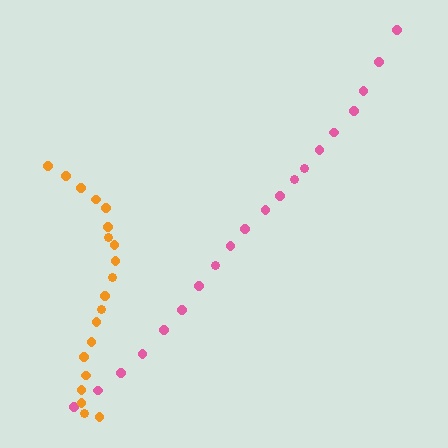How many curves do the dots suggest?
There are 2 distinct paths.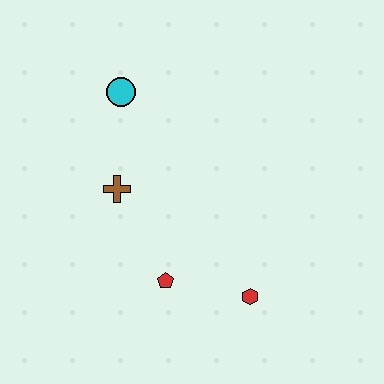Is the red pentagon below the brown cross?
Yes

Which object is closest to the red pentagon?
The red hexagon is closest to the red pentagon.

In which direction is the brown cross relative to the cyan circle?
The brown cross is below the cyan circle.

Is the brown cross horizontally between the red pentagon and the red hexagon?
No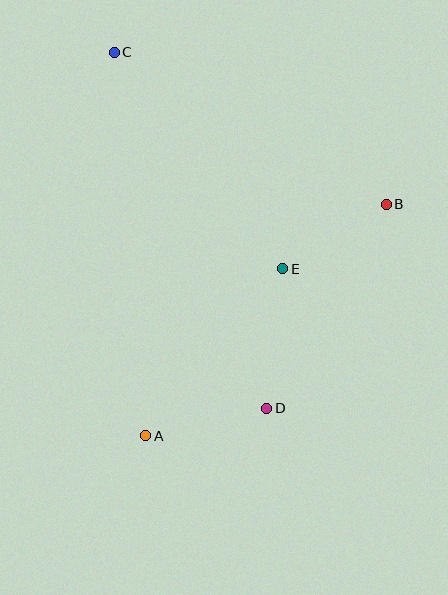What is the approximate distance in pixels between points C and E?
The distance between C and E is approximately 274 pixels.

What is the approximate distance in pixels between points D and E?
The distance between D and E is approximately 141 pixels.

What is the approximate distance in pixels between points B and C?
The distance between B and C is approximately 312 pixels.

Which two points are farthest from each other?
Points C and D are farthest from each other.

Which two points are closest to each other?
Points B and E are closest to each other.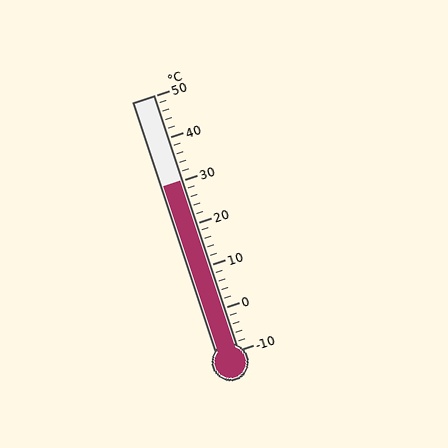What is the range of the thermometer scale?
The thermometer scale ranges from -10°C to 50°C.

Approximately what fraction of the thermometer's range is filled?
The thermometer is filled to approximately 65% of its range.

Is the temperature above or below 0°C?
The temperature is above 0°C.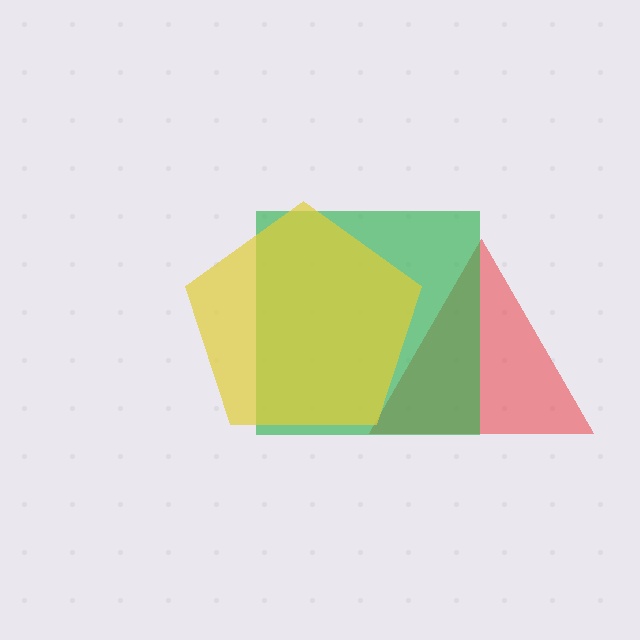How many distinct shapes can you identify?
There are 3 distinct shapes: a red triangle, a green square, a yellow pentagon.